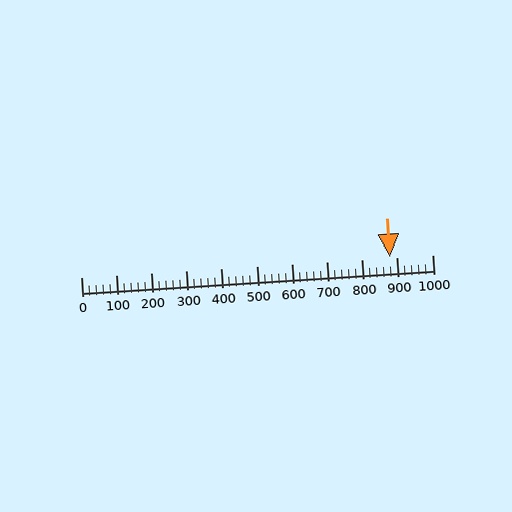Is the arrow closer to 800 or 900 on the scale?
The arrow is closer to 900.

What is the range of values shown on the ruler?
The ruler shows values from 0 to 1000.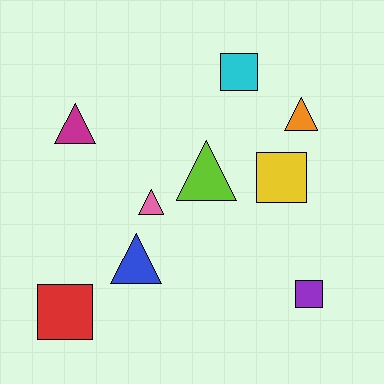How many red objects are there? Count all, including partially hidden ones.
There is 1 red object.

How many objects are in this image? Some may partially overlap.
There are 9 objects.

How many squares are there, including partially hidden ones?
There are 4 squares.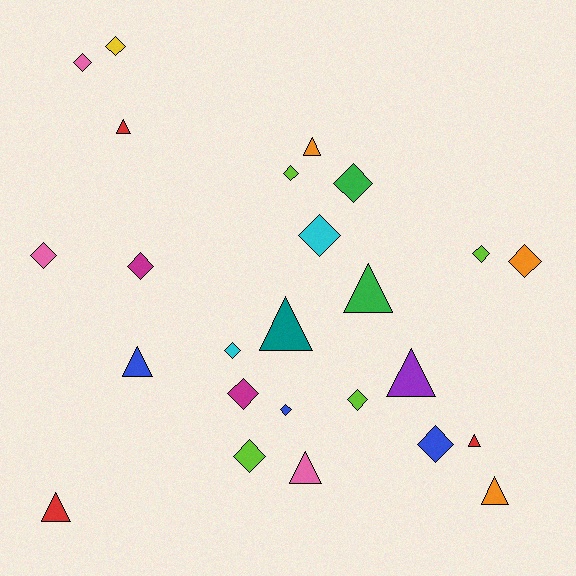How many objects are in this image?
There are 25 objects.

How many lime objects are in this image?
There are 4 lime objects.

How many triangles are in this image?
There are 10 triangles.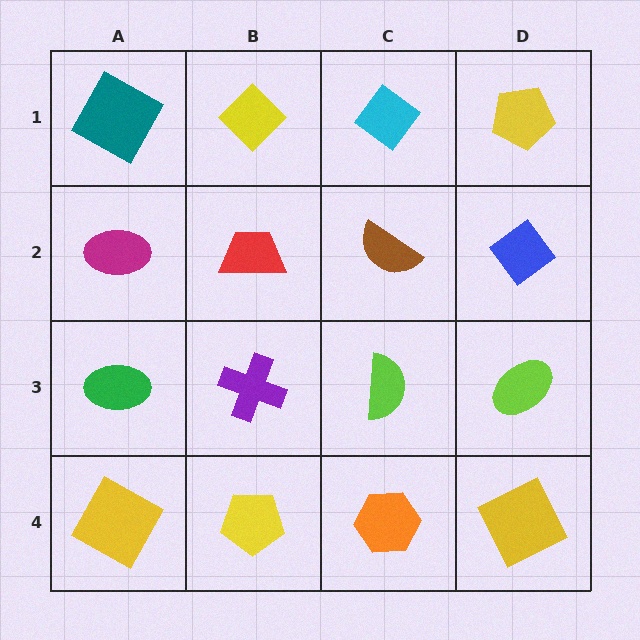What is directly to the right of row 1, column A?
A yellow diamond.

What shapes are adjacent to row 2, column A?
A teal square (row 1, column A), a green ellipse (row 3, column A), a red trapezoid (row 2, column B).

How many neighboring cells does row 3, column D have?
3.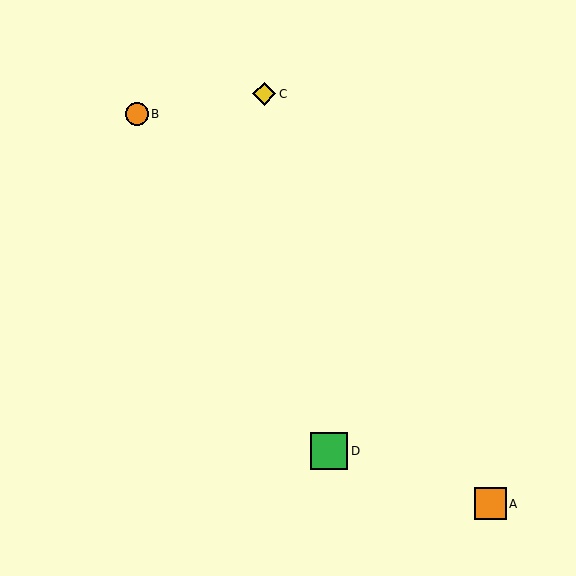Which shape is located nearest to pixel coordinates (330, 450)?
The green square (labeled D) at (329, 451) is nearest to that location.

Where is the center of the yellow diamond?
The center of the yellow diamond is at (264, 94).